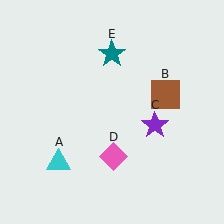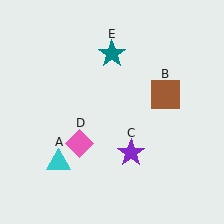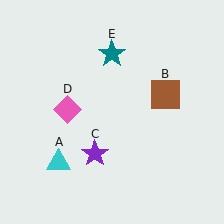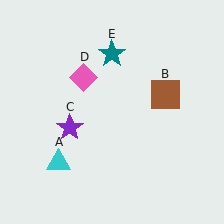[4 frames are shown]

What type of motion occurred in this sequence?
The purple star (object C), pink diamond (object D) rotated clockwise around the center of the scene.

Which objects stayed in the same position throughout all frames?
Cyan triangle (object A) and brown square (object B) and teal star (object E) remained stationary.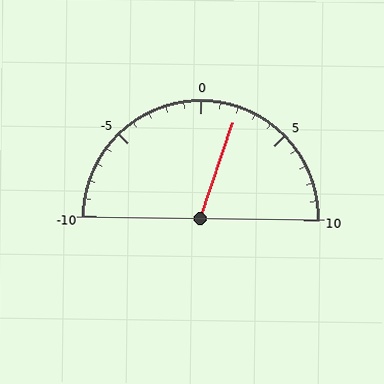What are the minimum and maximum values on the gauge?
The gauge ranges from -10 to 10.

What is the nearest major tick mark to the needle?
The nearest major tick mark is 0.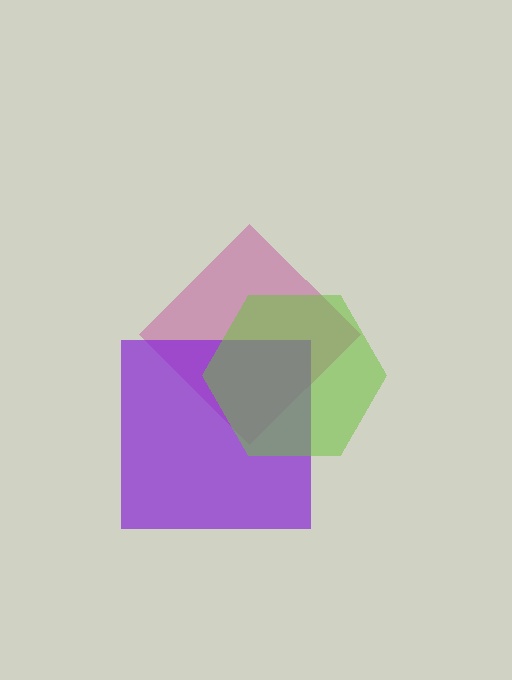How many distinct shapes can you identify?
There are 3 distinct shapes: a magenta diamond, a purple square, a lime hexagon.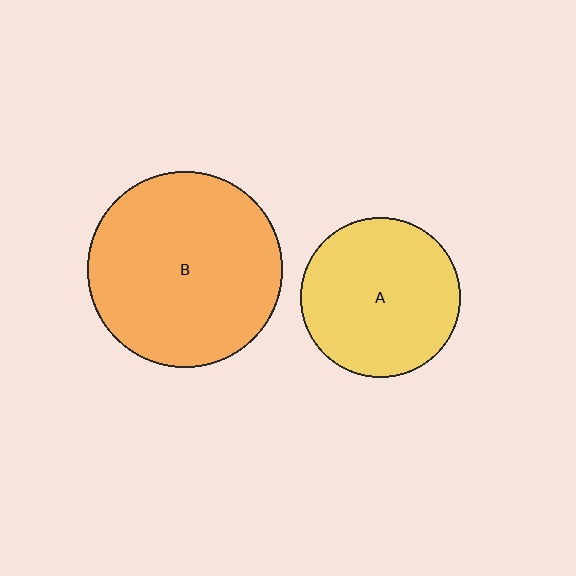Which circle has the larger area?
Circle B (orange).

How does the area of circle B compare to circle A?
Approximately 1.5 times.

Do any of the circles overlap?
No, none of the circles overlap.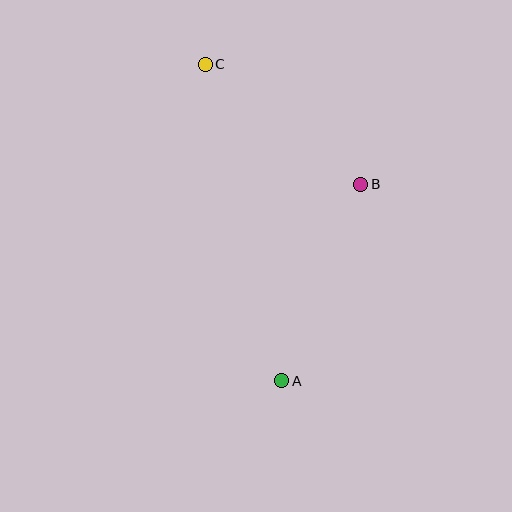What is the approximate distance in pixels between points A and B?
The distance between A and B is approximately 211 pixels.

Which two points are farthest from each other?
Points A and C are farthest from each other.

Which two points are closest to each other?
Points B and C are closest to each other.